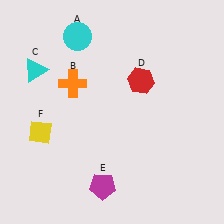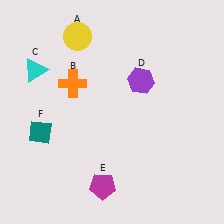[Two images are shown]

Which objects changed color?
A changed from cyan to yellow. D changed from red to purple. F changed from yellow to teal.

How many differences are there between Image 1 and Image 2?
There are 3 differences between the two images.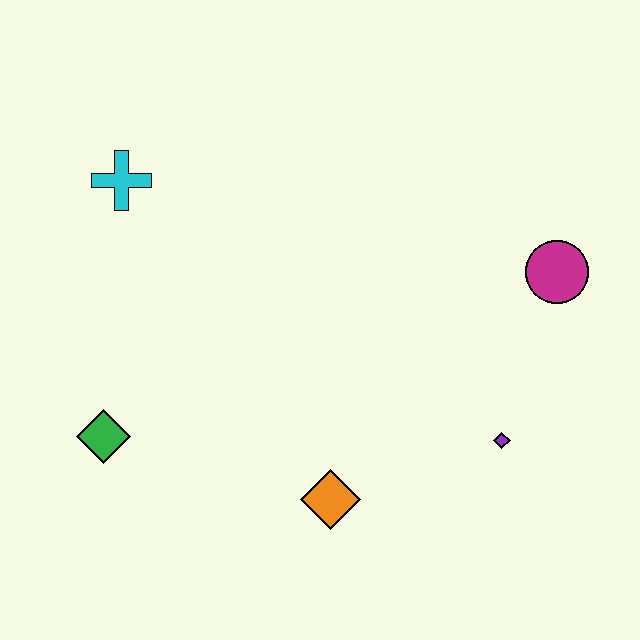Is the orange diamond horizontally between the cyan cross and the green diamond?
No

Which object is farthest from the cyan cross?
The purple diamond is farthest from the cyan cross.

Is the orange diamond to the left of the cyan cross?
No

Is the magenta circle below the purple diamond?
No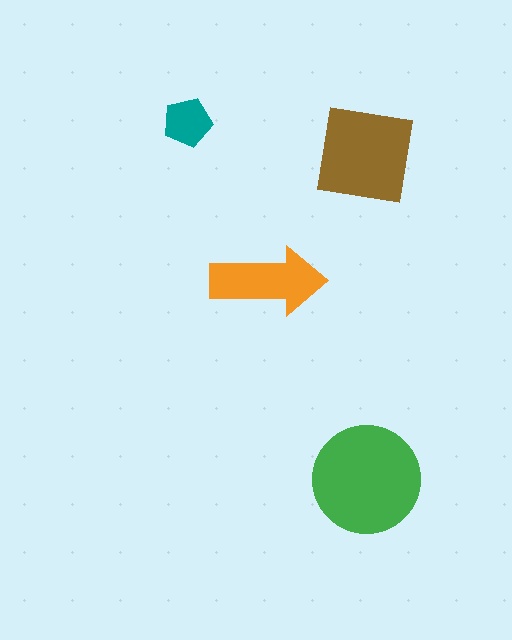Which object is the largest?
The green circle.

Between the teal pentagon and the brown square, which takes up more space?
The brown square.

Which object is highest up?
The teal pentagon is topmost.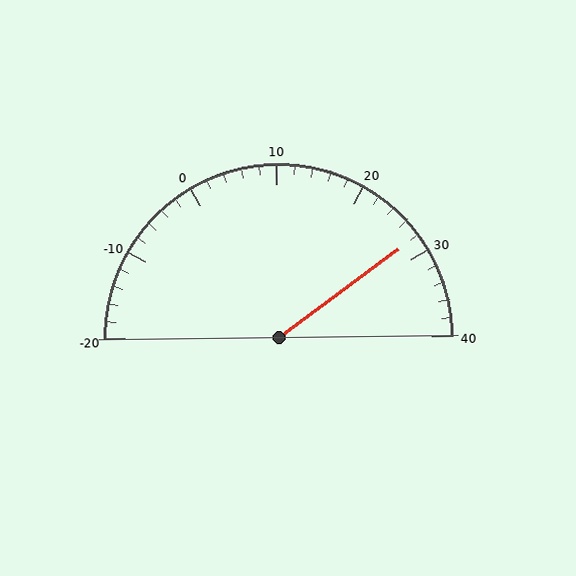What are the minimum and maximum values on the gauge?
The gauge ranges from -20 to 40.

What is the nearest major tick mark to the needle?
The nearest major tick mark is 30.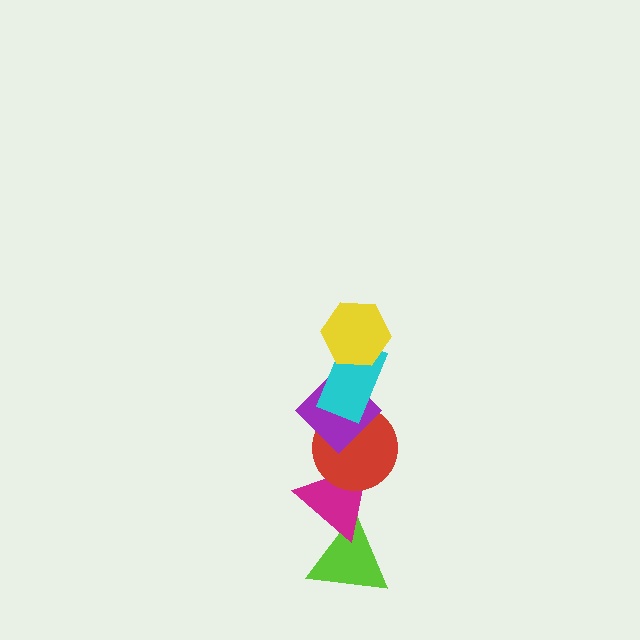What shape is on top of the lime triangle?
The magenta triangle is on top of the lime triangle.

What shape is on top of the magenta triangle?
The red circle is on top of the magenta triangle.